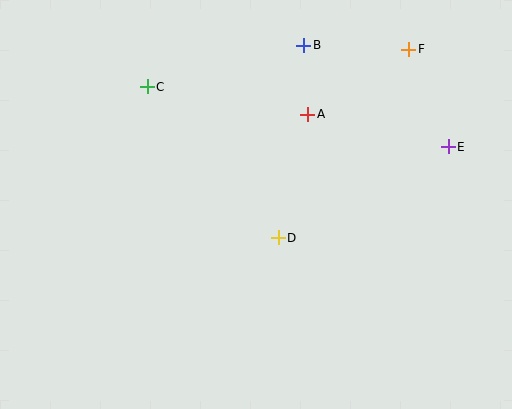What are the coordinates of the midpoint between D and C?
The midpoint between D and C is at (213, 162).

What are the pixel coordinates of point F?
Point F is at (409, 49).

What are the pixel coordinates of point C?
Point C is at (147, 87).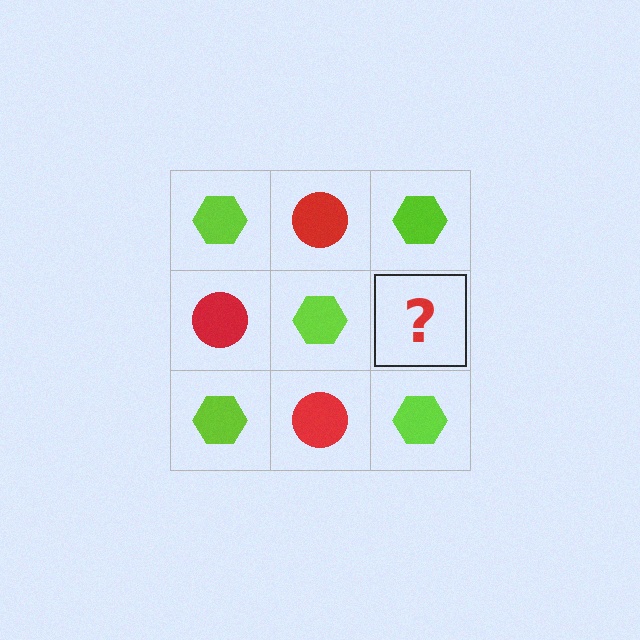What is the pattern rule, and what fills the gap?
The rule is that it alternates lime hexagon and red circle in a checkerboard pattern. The gap should be filled with a red circle.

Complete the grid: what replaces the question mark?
The question mark should be replaced with a red circle.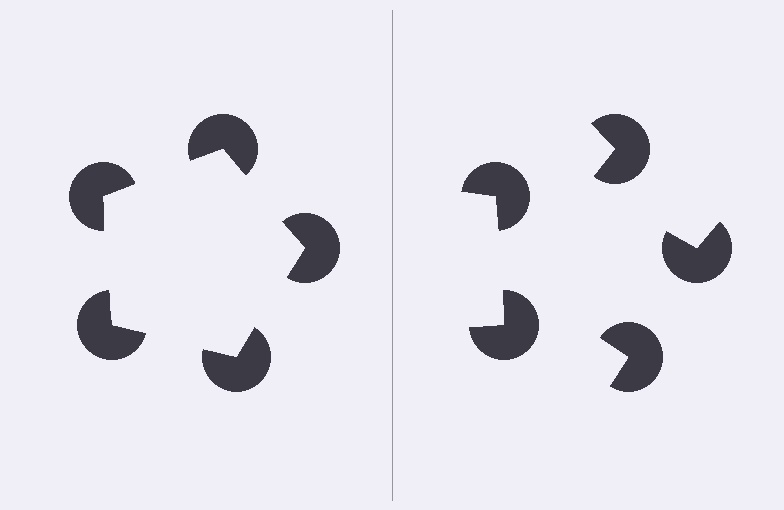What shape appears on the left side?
An illusory pentagon.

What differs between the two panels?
The pac-man discs are positioned identically on both sides; only the wedge orientations differ. On the left they align to a pentagon; on the right they are misaligned.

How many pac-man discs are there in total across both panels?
10 — 5 on each side.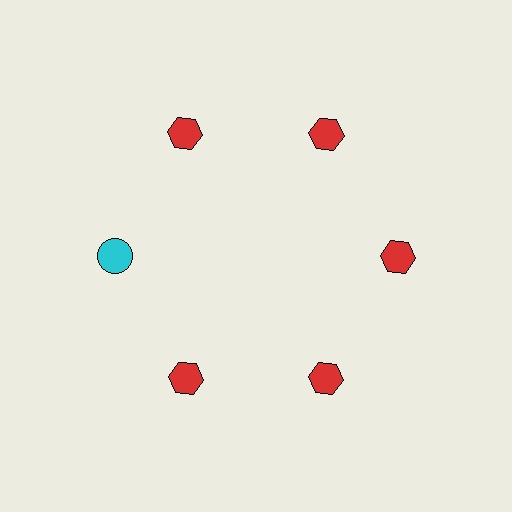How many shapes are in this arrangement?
There are 6 shapes arranged in a ring pattern.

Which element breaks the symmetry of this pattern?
The cyan circle at roughly the 9 o'clock position breaks the symmetry. All other shapes are red hexagons.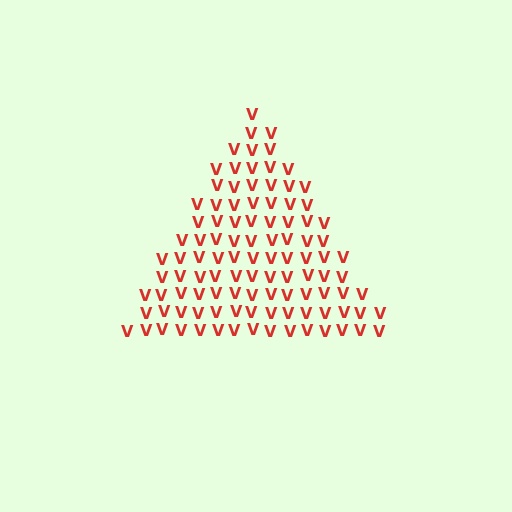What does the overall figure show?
The overall figure shows a triangle.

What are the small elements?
The small elements are letter V's.